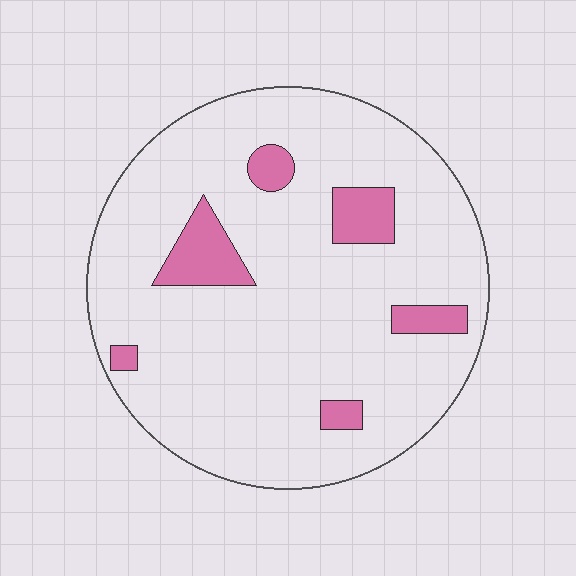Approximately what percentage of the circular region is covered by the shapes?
Approximately 10%.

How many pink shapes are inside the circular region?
6.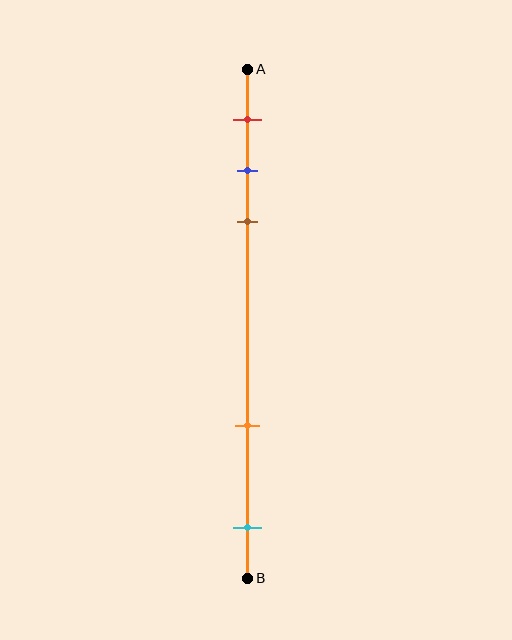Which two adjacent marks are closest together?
The blue and brown marks are the closest adjacent pair.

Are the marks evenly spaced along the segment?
No, the marks are not evenly spaced.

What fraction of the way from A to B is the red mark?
The red mark is approximately 10% (0.1) of the way from A to B.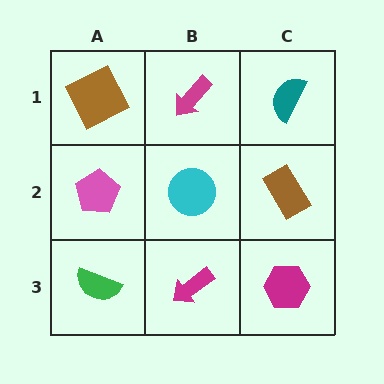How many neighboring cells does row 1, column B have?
3.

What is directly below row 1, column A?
A pink pentagon.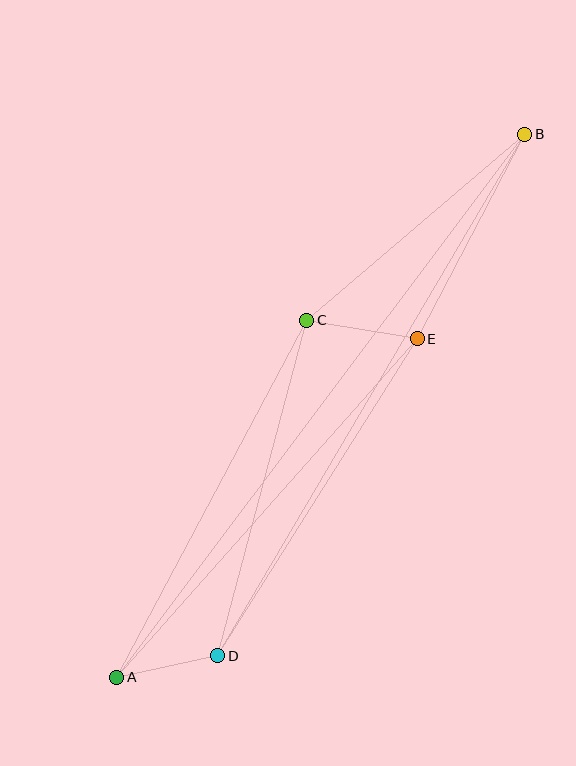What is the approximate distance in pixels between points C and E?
The distance between C and E is approximately 112 pixels.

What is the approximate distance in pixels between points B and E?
The distance between B and E is approximately 231 pixels.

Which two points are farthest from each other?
Points A and B are farthest from each other.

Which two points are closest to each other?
Points A and D are closest to each other.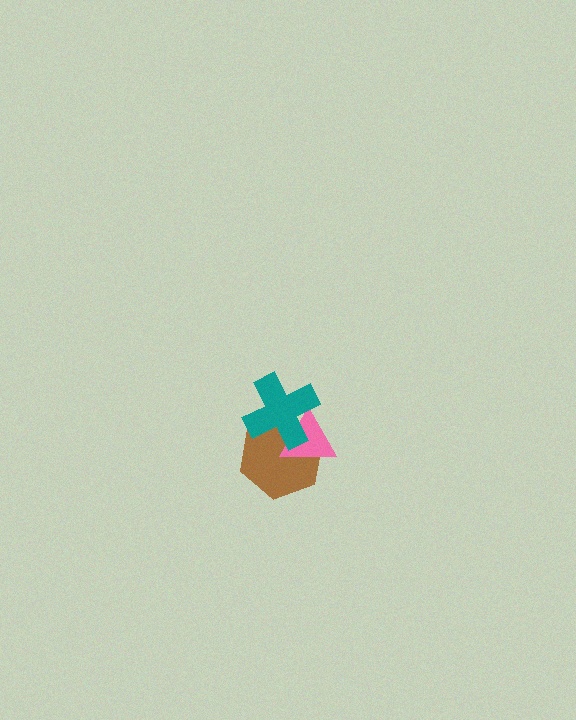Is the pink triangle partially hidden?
Yes, it is partially covered by another shape.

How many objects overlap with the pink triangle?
2 objects overlap with the pink triangle.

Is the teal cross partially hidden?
No, no other shape covers it.